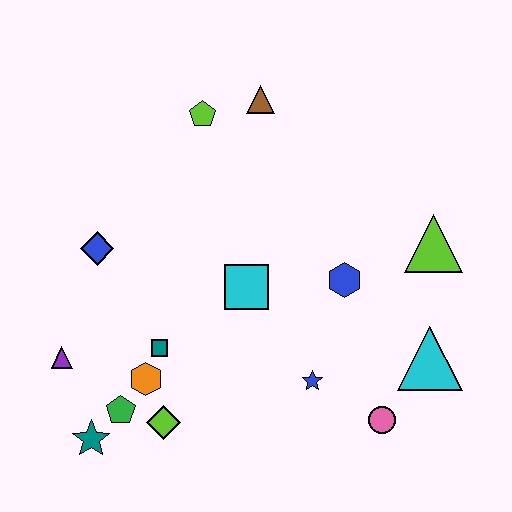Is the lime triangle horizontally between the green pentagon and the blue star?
No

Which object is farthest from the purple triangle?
The lime triangle is farthest from the purple triangle.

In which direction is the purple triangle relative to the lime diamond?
The purple triangle is to the left of the lime diamond.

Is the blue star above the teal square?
No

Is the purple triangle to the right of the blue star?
No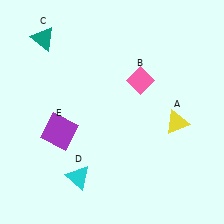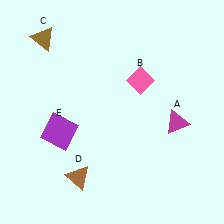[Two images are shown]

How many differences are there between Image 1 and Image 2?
There are 3 differences between the two images.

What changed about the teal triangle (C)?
In Image 1, C is teal. In Image 2, it changed to brown.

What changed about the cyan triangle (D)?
In Image 1, D is cyan. In Image 2, it changed to brown.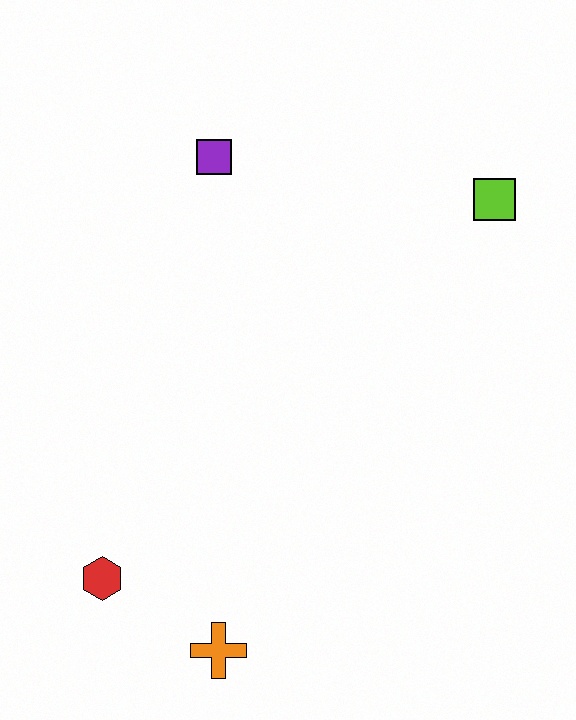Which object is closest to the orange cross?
The red hexagon is closest to the orange cross.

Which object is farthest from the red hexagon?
The lime square is farthest from the red hexagon.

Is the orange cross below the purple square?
Yes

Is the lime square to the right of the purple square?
Yes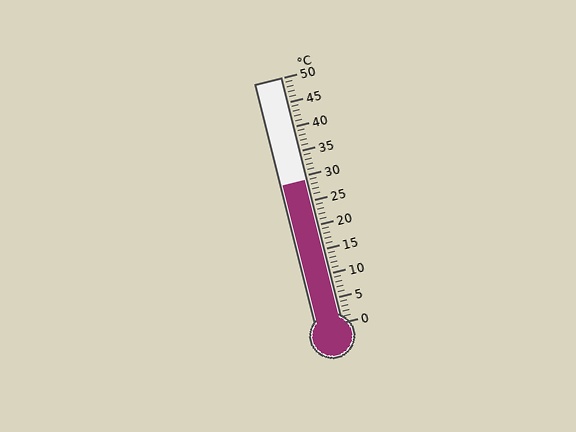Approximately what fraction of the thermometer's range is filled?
The thermometer is filled to approximately 60% of its range.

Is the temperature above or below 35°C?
The temperature is below 35°C.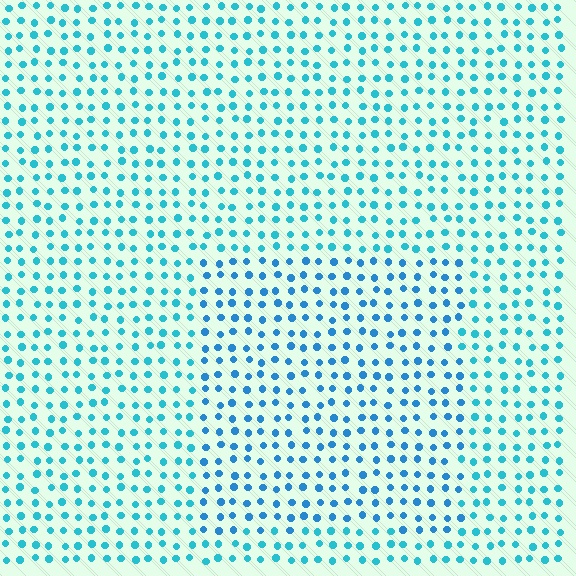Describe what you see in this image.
The image is filled with small cyan elements in a uniform arrangement. A rectangle-shaped region is visible where the elements are tinted to a slightly different hue, forming a subtle color boundary.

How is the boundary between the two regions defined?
The boundary is defined purely by a slight shift in hue (about 20 degrees). Spacing, size, and orientation are identical on both sides.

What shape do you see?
I see a rectangle.